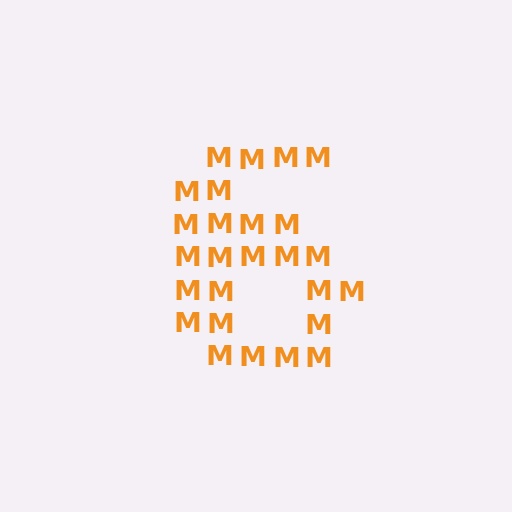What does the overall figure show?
The overall figure shows the digit 6.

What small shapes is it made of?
It is made of small letter M's.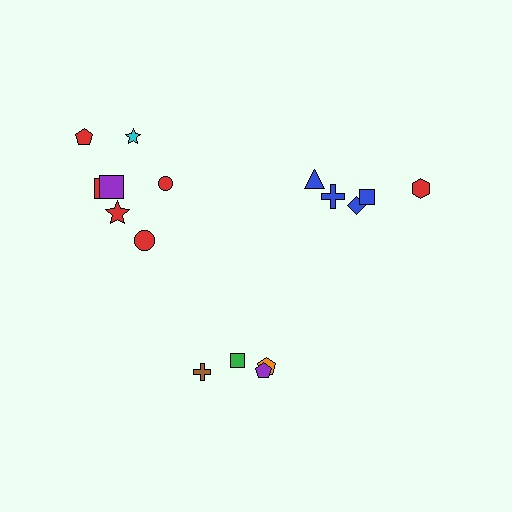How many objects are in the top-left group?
There are 7 objects.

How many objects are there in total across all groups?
There are 16 objects.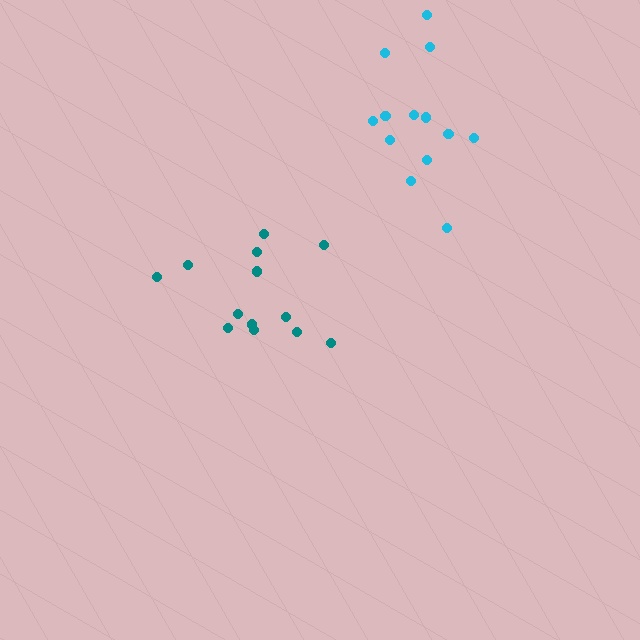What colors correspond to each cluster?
The clusters are colored: teal, cyan.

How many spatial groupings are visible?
There are 2 spatial groupings.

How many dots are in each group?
Group 1: 13 dots, Group 2: 13 dots (26 total).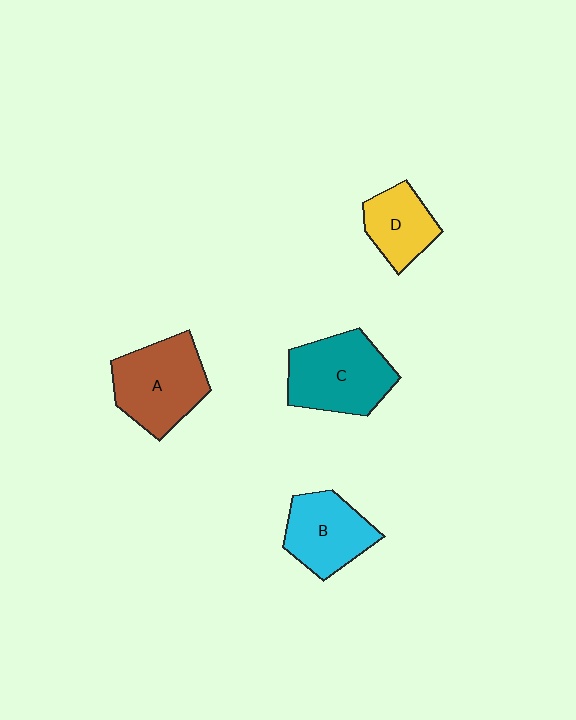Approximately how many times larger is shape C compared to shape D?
Approximately 1.6 times.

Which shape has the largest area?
Shape C (teal).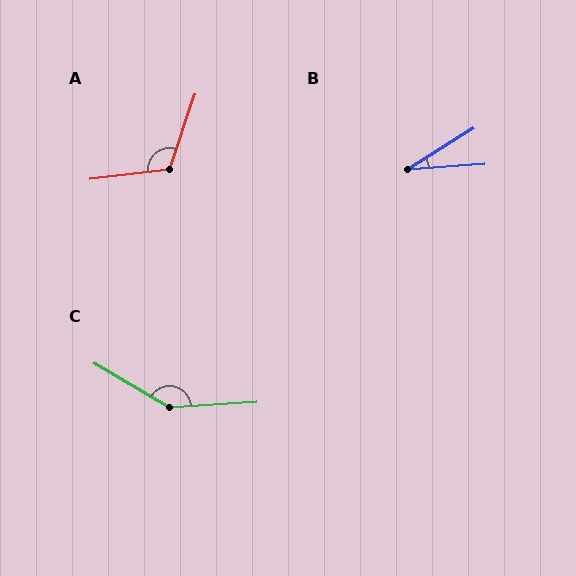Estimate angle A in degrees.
Approximately 116 degrees.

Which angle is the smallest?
B, at approximately 28 degrees.